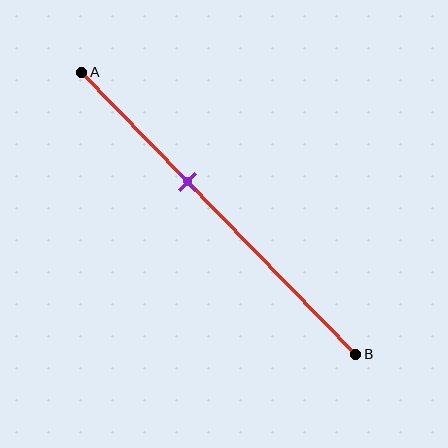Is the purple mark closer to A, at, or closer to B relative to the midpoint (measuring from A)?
The purple mark is closer to point A than the midpoint of segment AB.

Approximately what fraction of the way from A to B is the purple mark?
The purple mark is approximately 40% of the way from A to B.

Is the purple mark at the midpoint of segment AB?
No, the mark is at about 40% from A, not at the 50% midpoint.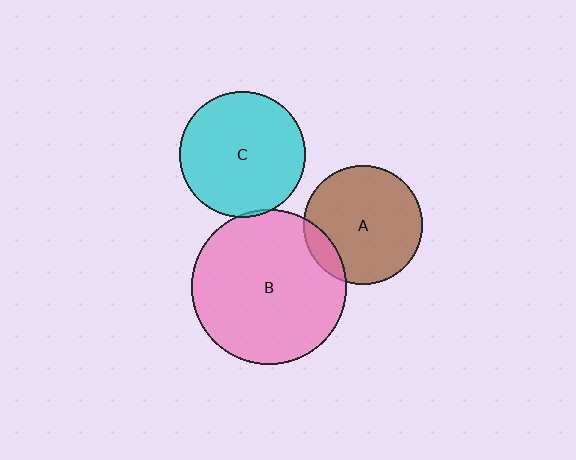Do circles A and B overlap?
Yes.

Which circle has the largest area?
Circle B (pink).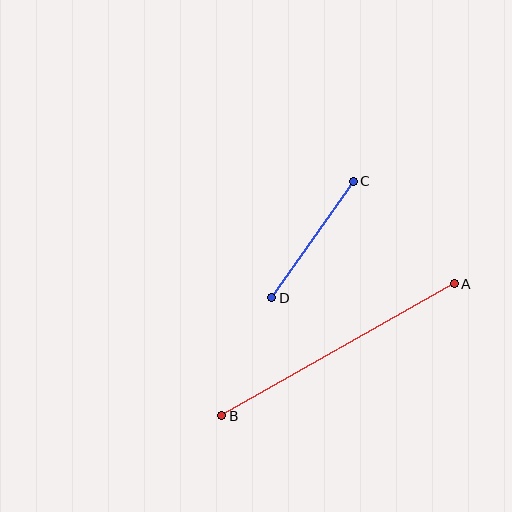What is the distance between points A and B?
The distance is approximately 268 pixels.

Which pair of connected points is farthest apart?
Points A and B are farthest apart.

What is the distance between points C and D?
The distance is approximately 142 pixels.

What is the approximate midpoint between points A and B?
The midpoint is at approximately (338, 350) pixels.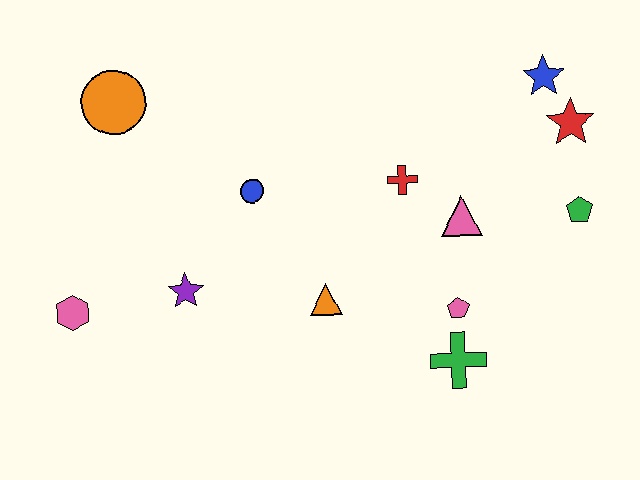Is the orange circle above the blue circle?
Yes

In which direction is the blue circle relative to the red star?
The blue circle is to the left of the red star.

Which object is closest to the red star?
The blue star is closest to the red star.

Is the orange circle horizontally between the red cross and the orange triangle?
No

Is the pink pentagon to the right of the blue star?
No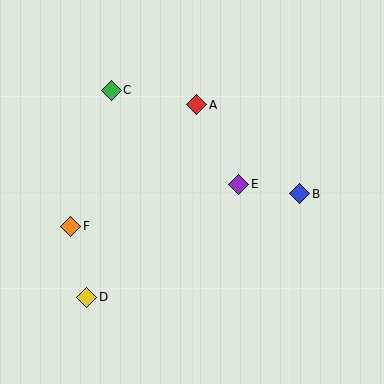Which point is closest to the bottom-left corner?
Point D is closest to the bottom-left corner.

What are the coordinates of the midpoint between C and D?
The midpoint between C and D is at (99, 194).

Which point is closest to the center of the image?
Point E at (239, 184) is closest to the center.